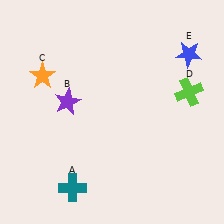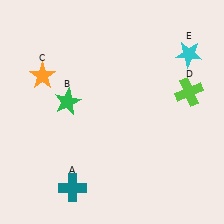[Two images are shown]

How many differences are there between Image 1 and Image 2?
There are 2 differences between the two images.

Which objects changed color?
B changed from purple to green. E changed from blue to cyan.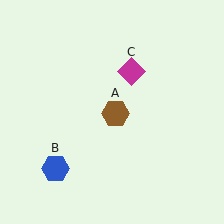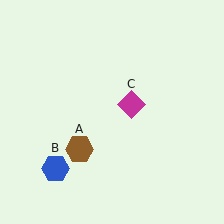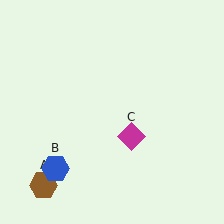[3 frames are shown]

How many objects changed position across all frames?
2 objects changed position: brown hexagon (object A), magenta diamond (object C).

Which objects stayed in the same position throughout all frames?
Blue hexagon (object B) remained stationary.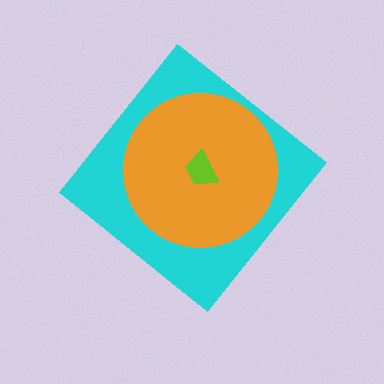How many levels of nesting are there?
3.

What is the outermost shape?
The cyan diamond.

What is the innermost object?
The lime trapezoid.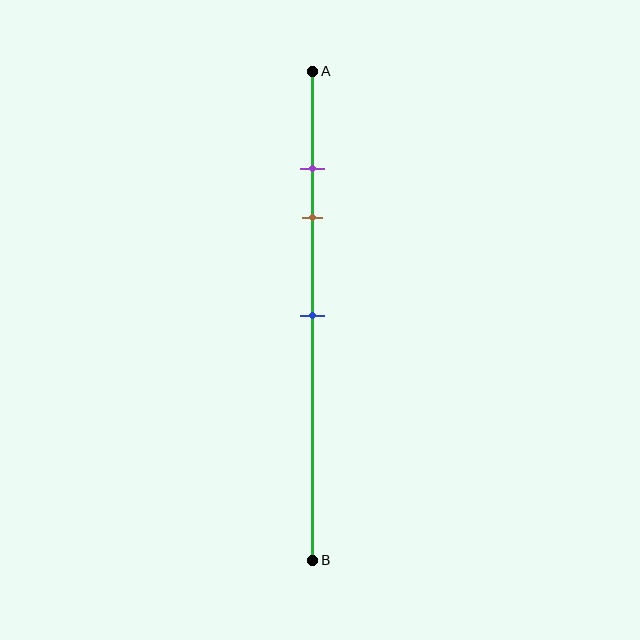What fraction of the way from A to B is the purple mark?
The purple mark is approximately 20% (0.2) of the way from A to B.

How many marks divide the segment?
There are 3 marks dividing the segment.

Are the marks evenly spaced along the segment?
No, the marks are not evenly spaced.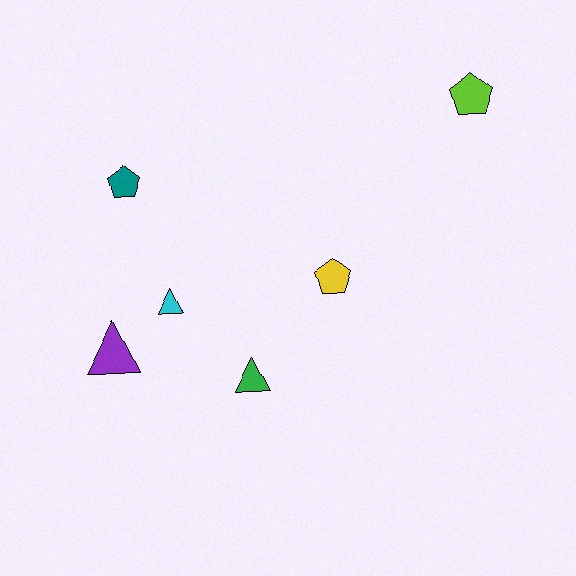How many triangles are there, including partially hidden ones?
There are 3 triangles.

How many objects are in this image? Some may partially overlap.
There are 6 objects.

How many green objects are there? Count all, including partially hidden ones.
There is 1 green object.